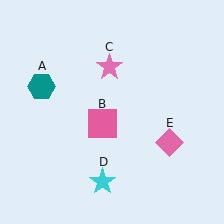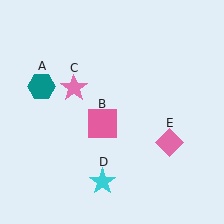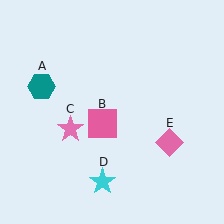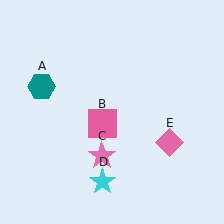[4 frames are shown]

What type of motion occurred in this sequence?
The pink star (object C) rotated counterclockwise around the center of the scene.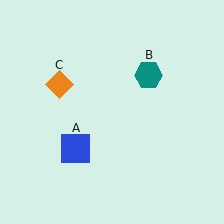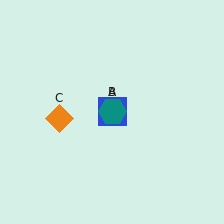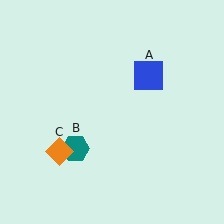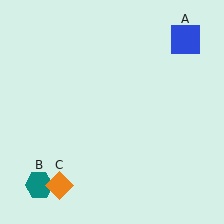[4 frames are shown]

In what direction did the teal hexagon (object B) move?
The teal hexagon (object B) moved down and to the left.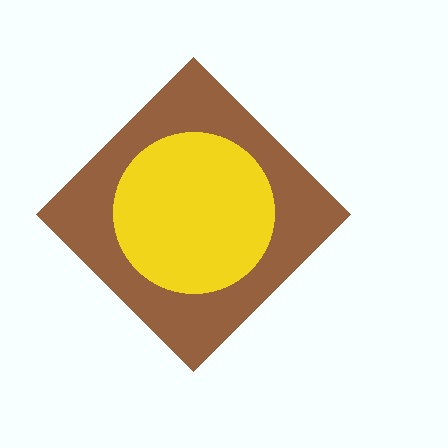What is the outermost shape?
The brown diamond.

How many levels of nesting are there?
2.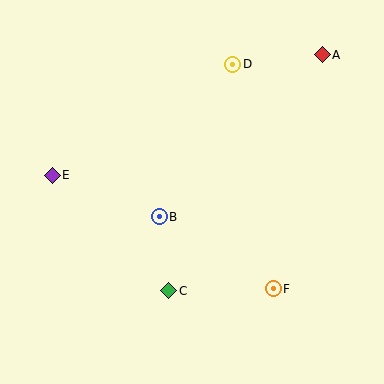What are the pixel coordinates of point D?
Point D is at (233, 64).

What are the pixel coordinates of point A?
Point A is at (322, 55).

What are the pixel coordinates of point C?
Point C is at (169, 291).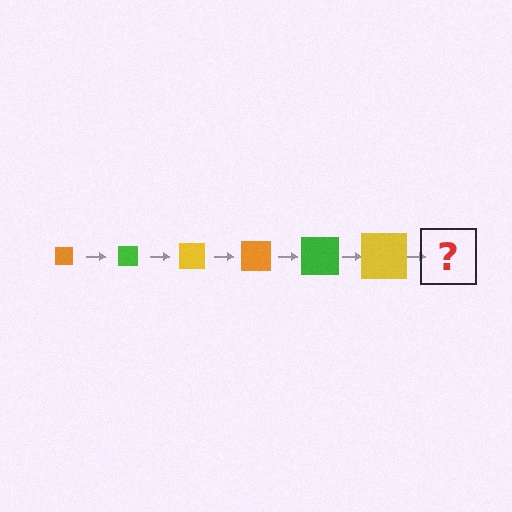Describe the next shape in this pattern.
It should be an orange square, larger than the previous one.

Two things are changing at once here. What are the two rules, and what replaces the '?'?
The two rules are that the square grows larger each step and the color cycles through orange, green, and yellow. The '?' should be an orange square, larger than the previous one.